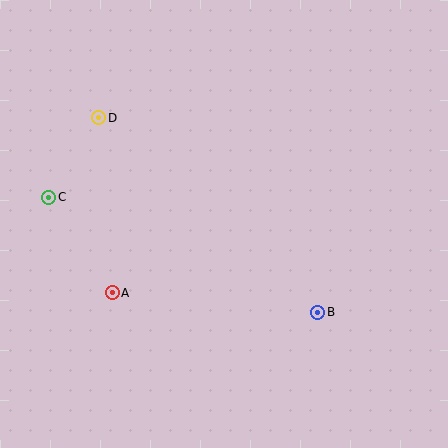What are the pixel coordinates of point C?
Point C is at (48, 197).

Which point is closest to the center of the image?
Point B at (318, 312) is closest to the center.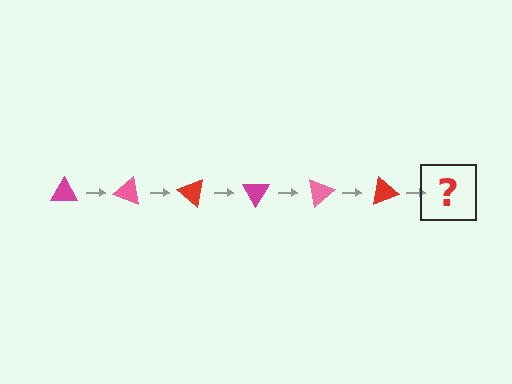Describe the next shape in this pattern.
It should be a magenta triangle, rotated 120 degrees from the start.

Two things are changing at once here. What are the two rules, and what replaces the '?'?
The two rules are that it rotates 20 degrees each step and the color cycles through magenta, pink, and red. The '?' should be a magenta triangle, rotated 120 degrees from the start.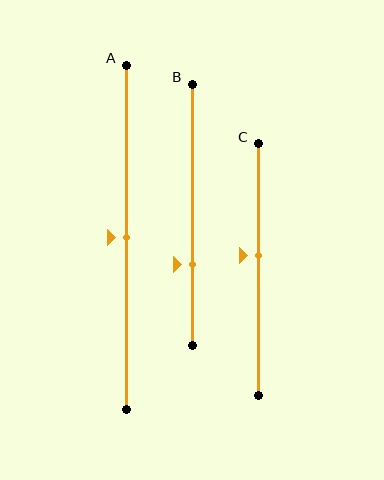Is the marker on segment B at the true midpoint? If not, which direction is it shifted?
No, the marker on segment B is shifted downward by about 19% of the segment length.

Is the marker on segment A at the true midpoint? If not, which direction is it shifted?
Yes, the marker on segment A is at the true midpoint.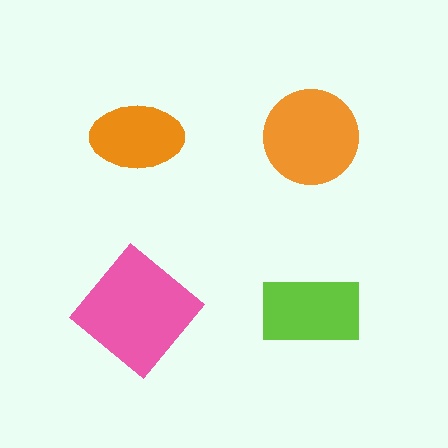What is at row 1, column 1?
An orange ellipse.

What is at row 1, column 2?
An orange circle.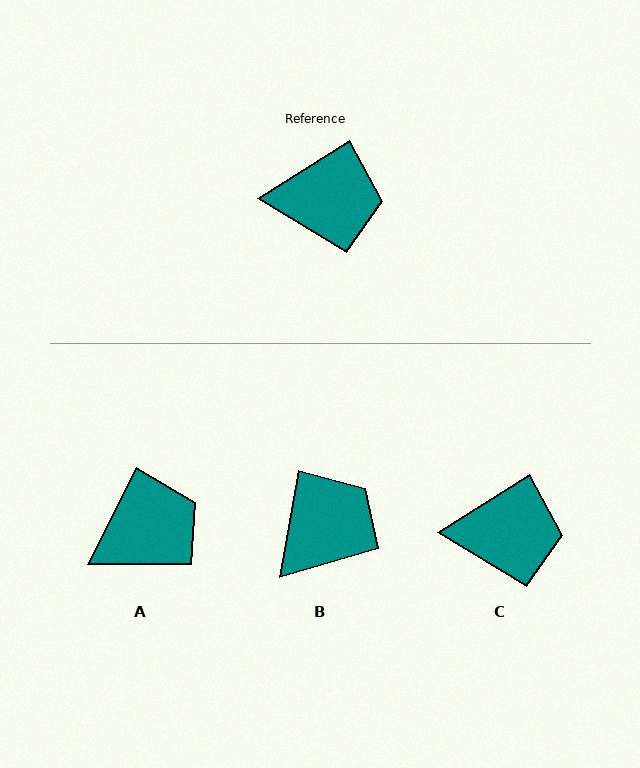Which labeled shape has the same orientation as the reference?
C.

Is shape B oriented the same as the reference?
No, it is off by about 48 degrees.